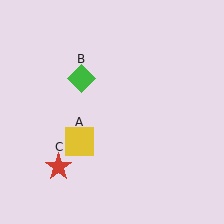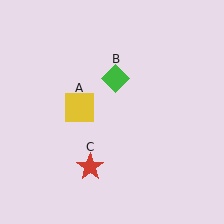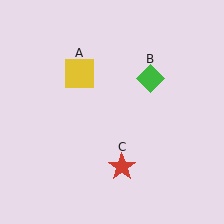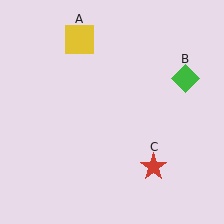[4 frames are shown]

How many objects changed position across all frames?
3 objects changed position: yellow square (object A), green diamond (object B), red star (object C).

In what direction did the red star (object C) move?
The red star (object C) moved right.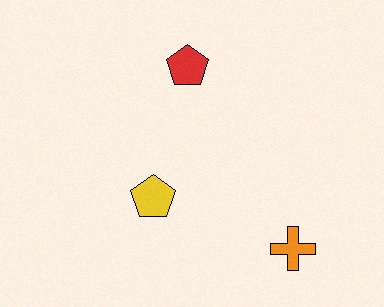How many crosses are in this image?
There is 1 cross.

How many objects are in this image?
There are 3 objects.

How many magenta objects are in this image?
There are no magenta objects.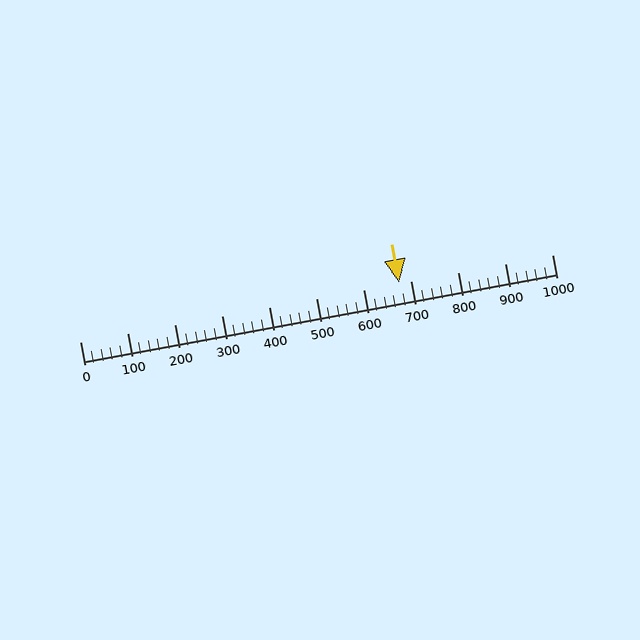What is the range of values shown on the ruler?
The ruler shows values from 0 to 1000.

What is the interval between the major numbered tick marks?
The major tick marks are spaced 100 units apart.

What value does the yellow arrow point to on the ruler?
The yellow arrow points to approximately 676.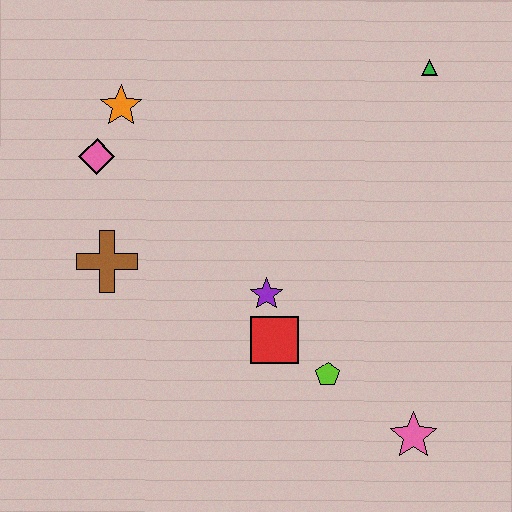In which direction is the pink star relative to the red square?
The pink star is to the right of the red square.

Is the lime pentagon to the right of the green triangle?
No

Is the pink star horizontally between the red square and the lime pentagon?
No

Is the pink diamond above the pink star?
Yes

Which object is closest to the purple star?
The red square is closest to the purple star.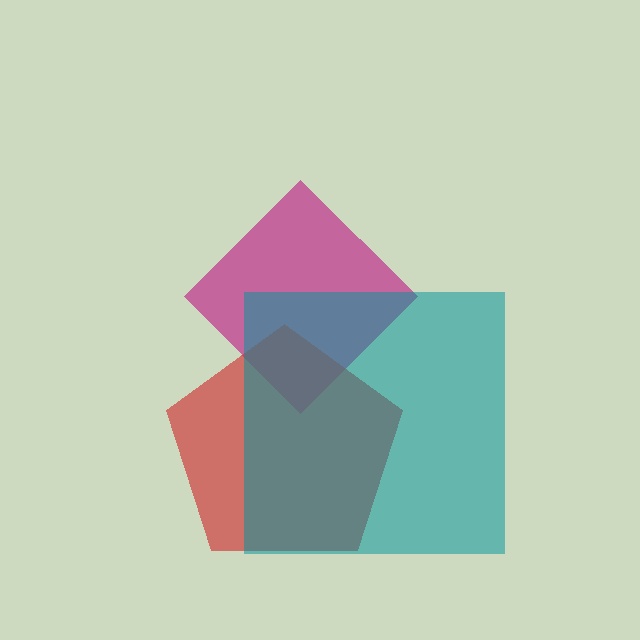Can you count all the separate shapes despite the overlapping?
Yes, there are 3 separate shapes.